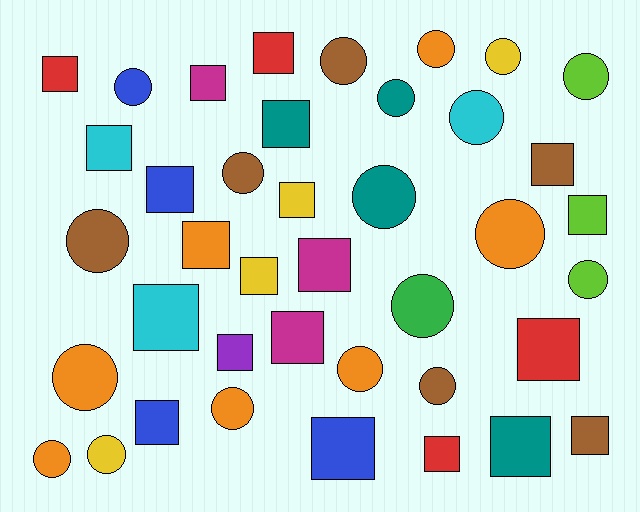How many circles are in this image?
There are 19 circles.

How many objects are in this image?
There are 40 objects.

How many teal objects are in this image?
There are 4 teal objects.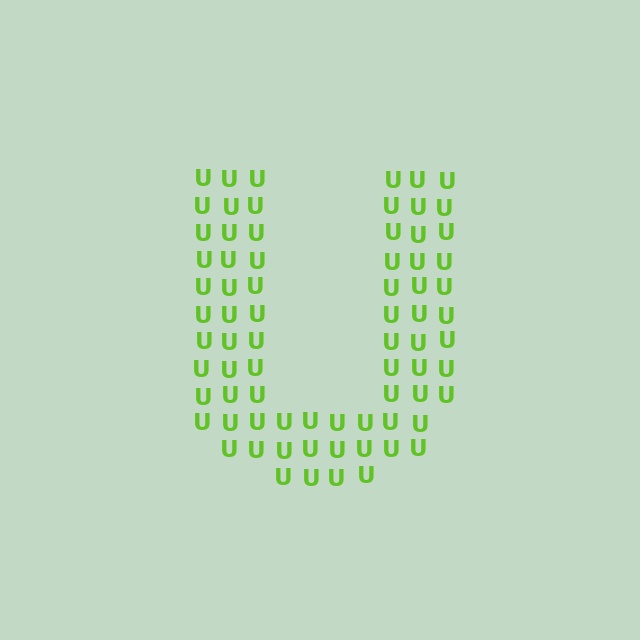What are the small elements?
The small elements are letter U's.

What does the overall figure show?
The overall figure shows the letter U.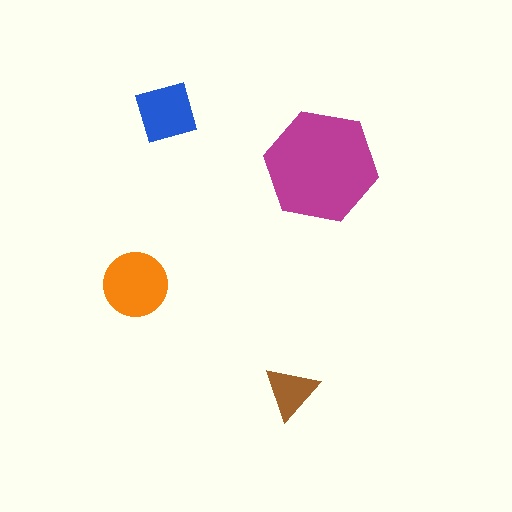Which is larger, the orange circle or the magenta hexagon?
The magenta hexagon.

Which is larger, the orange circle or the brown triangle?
The orange circle.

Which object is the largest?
The magenta hexagon.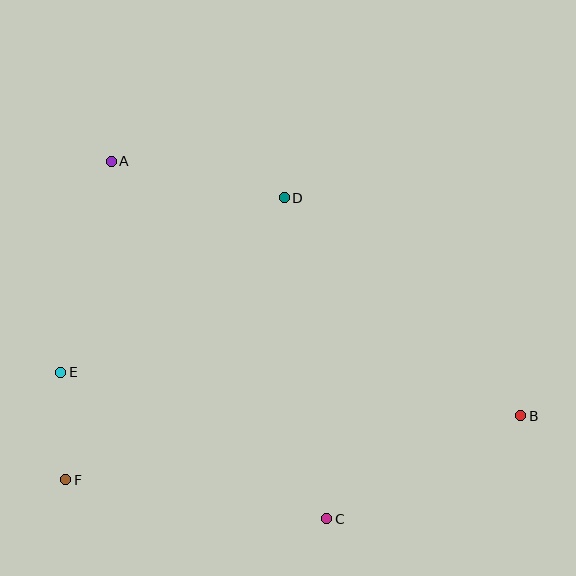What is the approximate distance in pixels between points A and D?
The distance between A and D is approximately 177 pixels.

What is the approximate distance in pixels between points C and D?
The distance between C and D is approximately 323 pixels.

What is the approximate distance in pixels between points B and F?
The distance between B and F is approximately 459 pixels.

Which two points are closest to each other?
Points E and F are closest to each other.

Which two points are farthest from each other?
Points A and B are farthest from each other.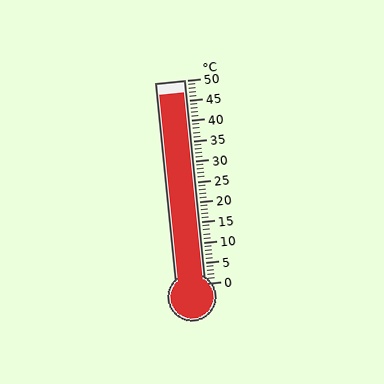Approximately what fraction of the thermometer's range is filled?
The thermometer is filled to approximately 95% of its range.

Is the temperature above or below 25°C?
The temperature is above 25°C.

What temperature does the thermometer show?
The thermometer shows approximately 47°C.